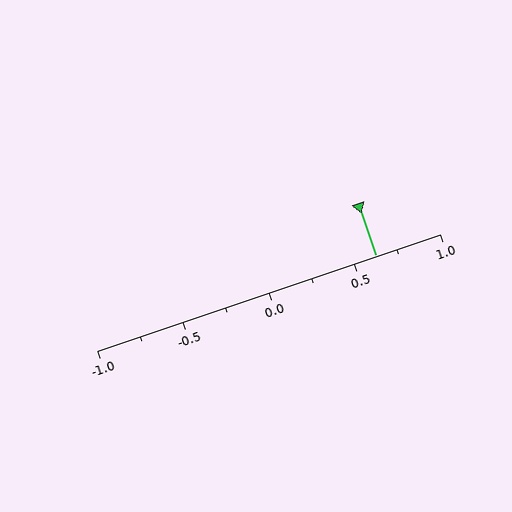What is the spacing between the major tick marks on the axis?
The major ticks are spaced 0.5 apart.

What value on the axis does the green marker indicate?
The marker indicates approximately 0.62.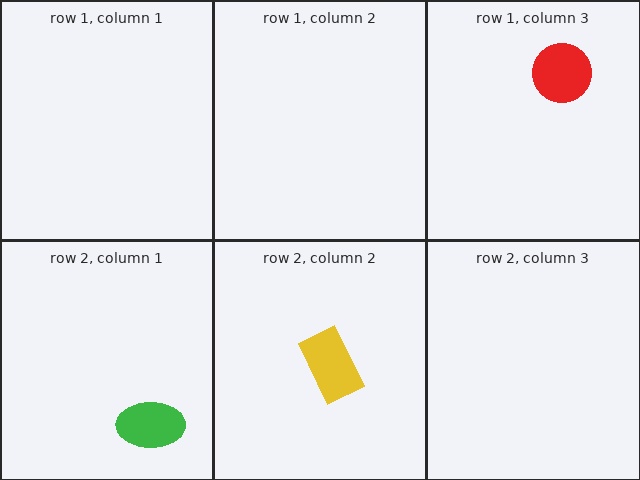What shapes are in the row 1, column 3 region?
The red circle.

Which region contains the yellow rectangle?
The row 2, column 2 region.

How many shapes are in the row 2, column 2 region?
1.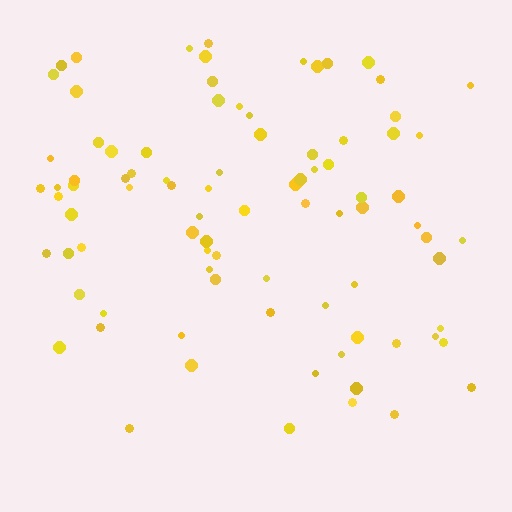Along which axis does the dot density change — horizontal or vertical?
Vertical.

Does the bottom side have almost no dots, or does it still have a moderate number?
Still a moderate number, just noticeably fewer than the top.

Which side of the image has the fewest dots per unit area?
The bottom.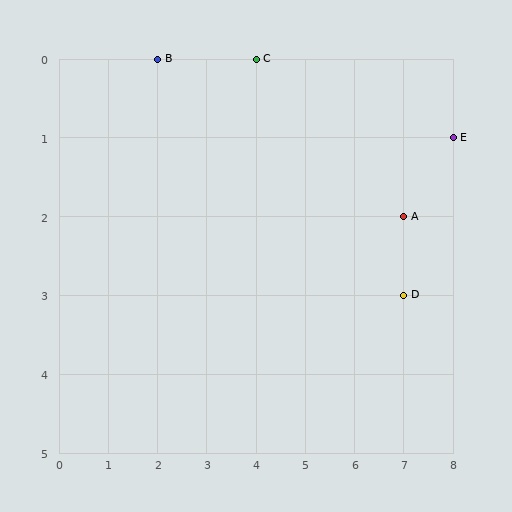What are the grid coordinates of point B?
Point B is at grid coordinates (2, 0).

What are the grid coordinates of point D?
Point D is at grid coordinates (7, 3).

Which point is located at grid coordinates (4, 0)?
Point C is at (4, 0).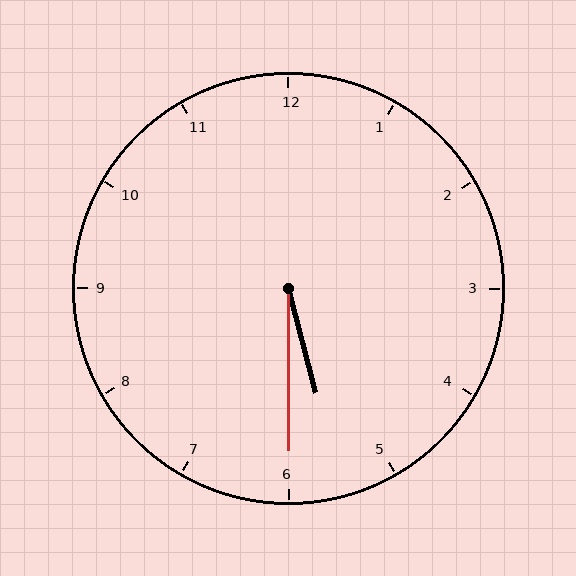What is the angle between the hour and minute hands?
Approximately 15 degrees.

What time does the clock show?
5:30.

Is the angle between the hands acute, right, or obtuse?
It is acute.